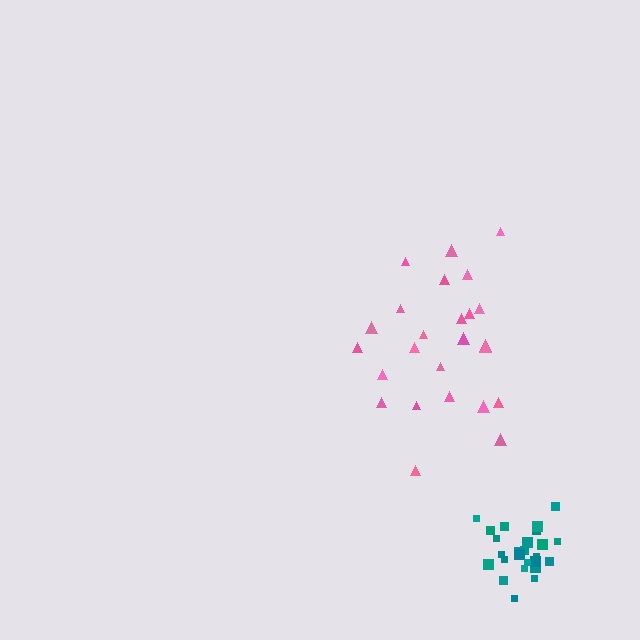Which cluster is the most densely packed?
Teal.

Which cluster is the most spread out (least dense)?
Pink.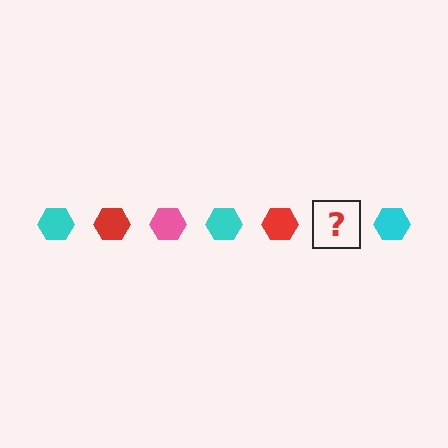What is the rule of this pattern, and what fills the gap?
The rule is that the pattern cycles through cyan, red, pink hexagons. The gap should be filled with a pink hexagon.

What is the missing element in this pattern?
The missing element is a pink hexagon.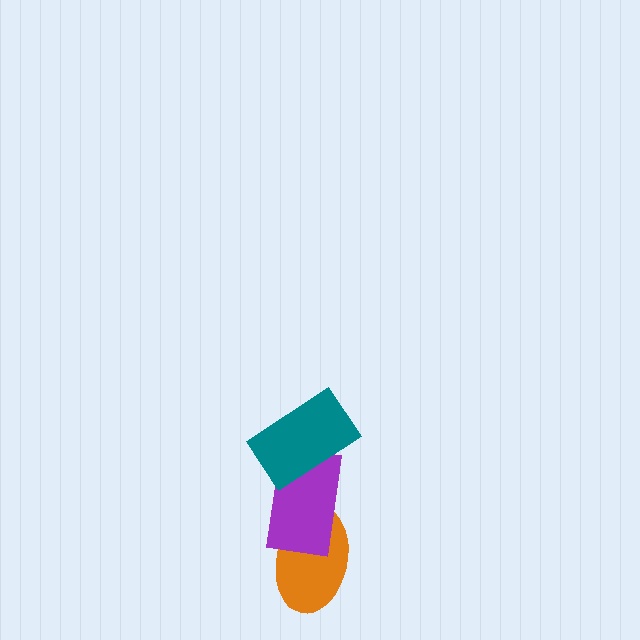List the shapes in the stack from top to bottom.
From top to bottom: the teal rectangle, the purple rectangle, the orange ellipse.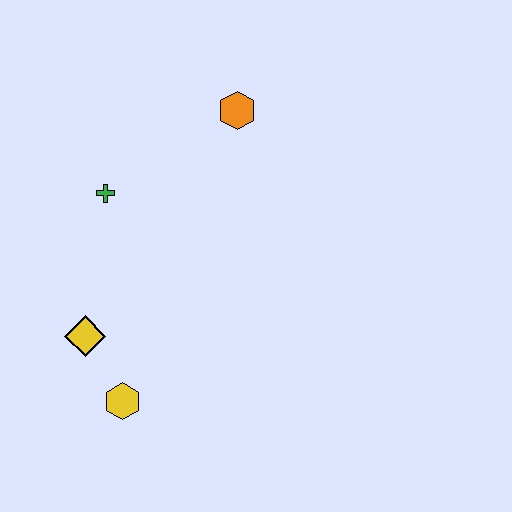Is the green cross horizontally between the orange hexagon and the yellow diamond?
Yes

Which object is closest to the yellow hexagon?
The yellow diamond is closest to the yellow hexagon.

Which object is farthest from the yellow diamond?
The orange hexagon is farthest from the yellow diamond.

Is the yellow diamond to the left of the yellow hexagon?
Yes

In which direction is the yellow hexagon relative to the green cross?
The yellow hexagon is below the green cross.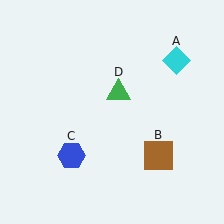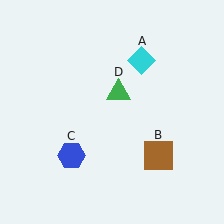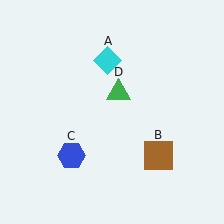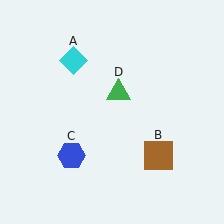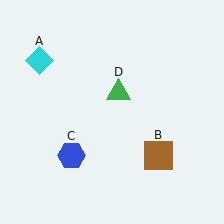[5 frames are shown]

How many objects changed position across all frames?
1 object changed position: cyan diamond (object A).